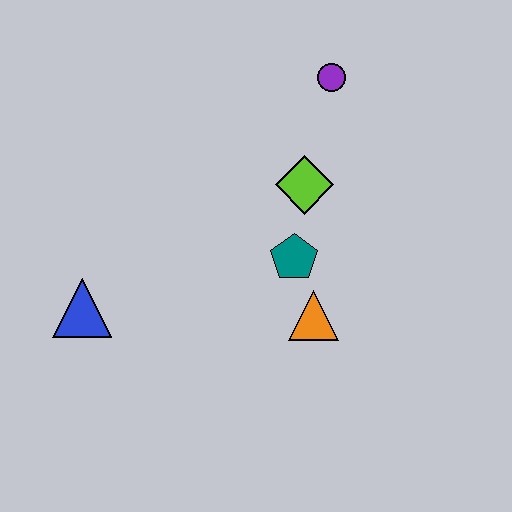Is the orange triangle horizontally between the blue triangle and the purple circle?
Yes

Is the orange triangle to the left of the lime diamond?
No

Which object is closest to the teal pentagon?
The orange triangle is closest to the teal pentagon.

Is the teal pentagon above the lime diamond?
No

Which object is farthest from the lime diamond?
The blue triangle is farthest from the lime diamond.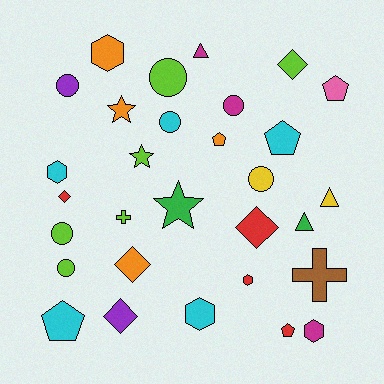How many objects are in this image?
There are 30 objects.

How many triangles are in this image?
There are 3 triangles.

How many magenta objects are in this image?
There are 3 magenta objects.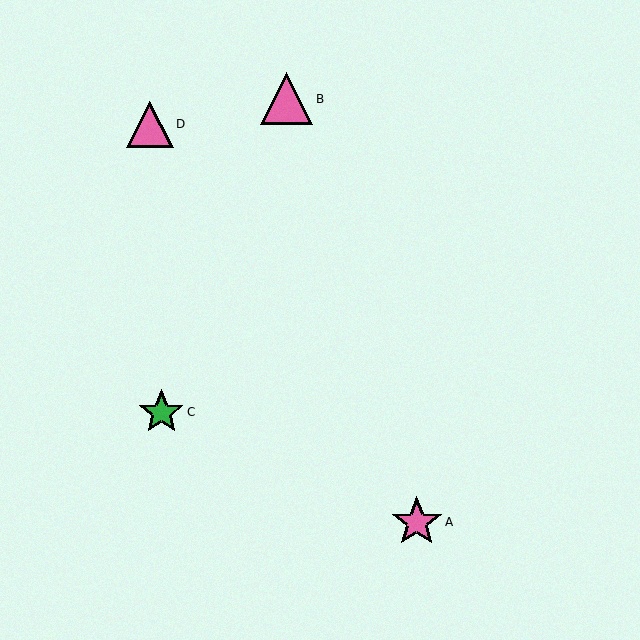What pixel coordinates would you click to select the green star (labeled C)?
Click at (161, 412) to select the green star C.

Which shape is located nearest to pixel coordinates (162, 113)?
The pink triangle (labeled D) at (150, 124) is nearest to that location.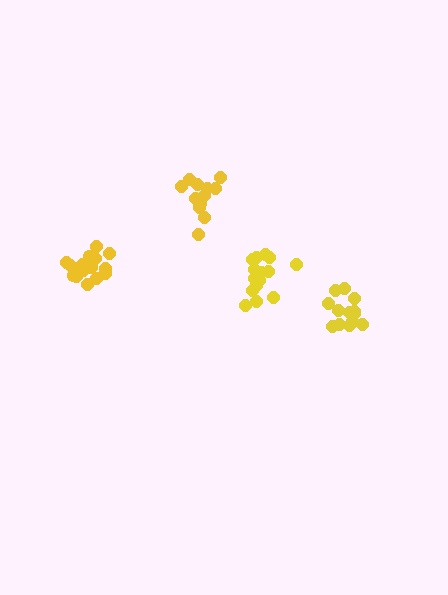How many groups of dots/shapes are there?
There are 4 groups.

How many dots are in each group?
Group 1: 16 dots, Group 2: 13 dots, Group 3: 12 dots, Group 4: 16 dots (57 total).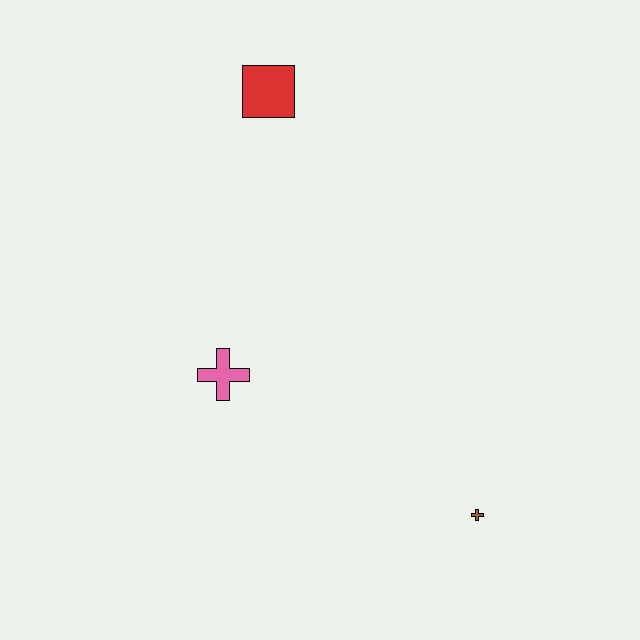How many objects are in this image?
There are 3 objects.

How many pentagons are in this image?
There are no pentagons.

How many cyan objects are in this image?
There are no cyan objects.